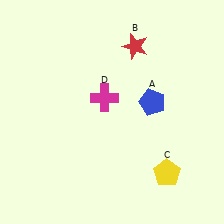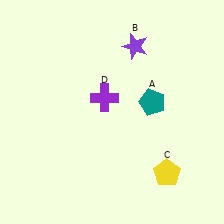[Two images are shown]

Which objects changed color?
A changed from blue to teal. B changed from red to purple. D changed from magenta to purple.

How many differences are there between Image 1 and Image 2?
There are 3 differences between the two images.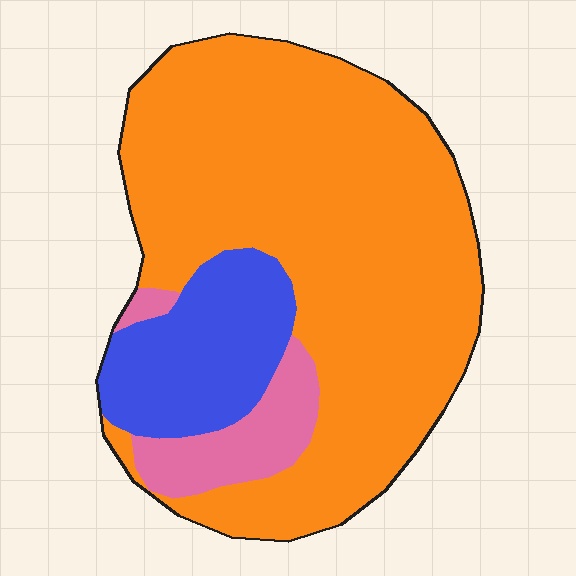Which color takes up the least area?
Pink, at roughly 10%.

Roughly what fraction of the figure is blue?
Blue takes up about one sixth (1/6) of the figure.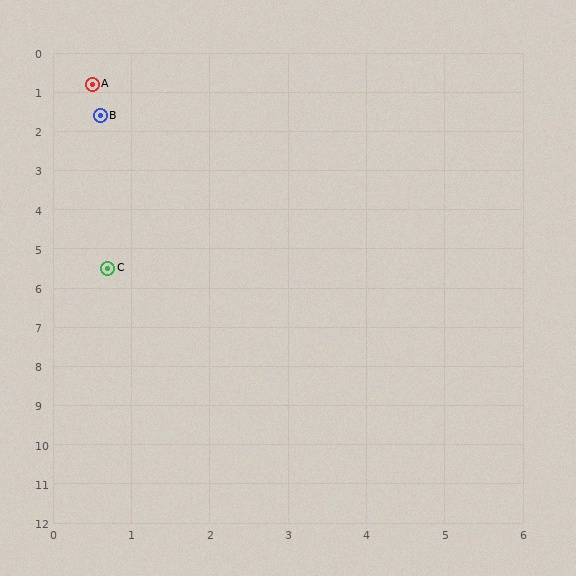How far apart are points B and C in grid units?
Points B and C are about 3.9 grid units apart.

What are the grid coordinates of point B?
Point B is at approximately (0.6, 1.6).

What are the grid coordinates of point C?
Point C is at approximately (0.7, 5.5).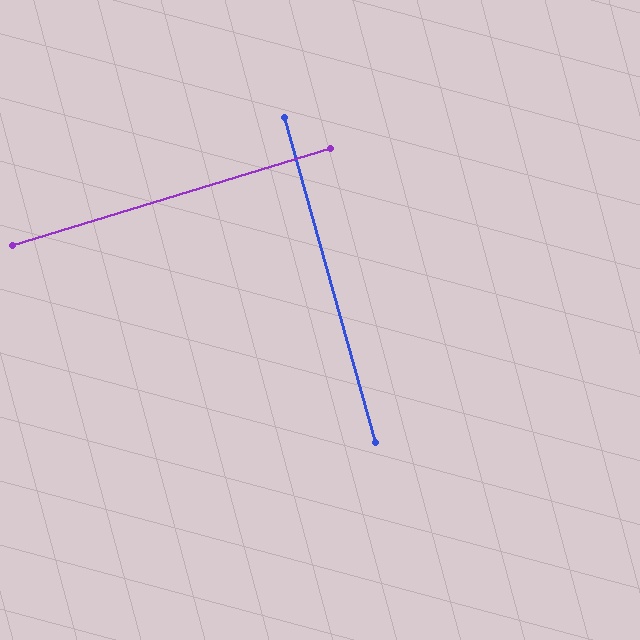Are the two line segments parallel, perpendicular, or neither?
Perpendicular — they meet at approximately 89°.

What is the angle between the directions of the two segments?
Approximately 89 degrees.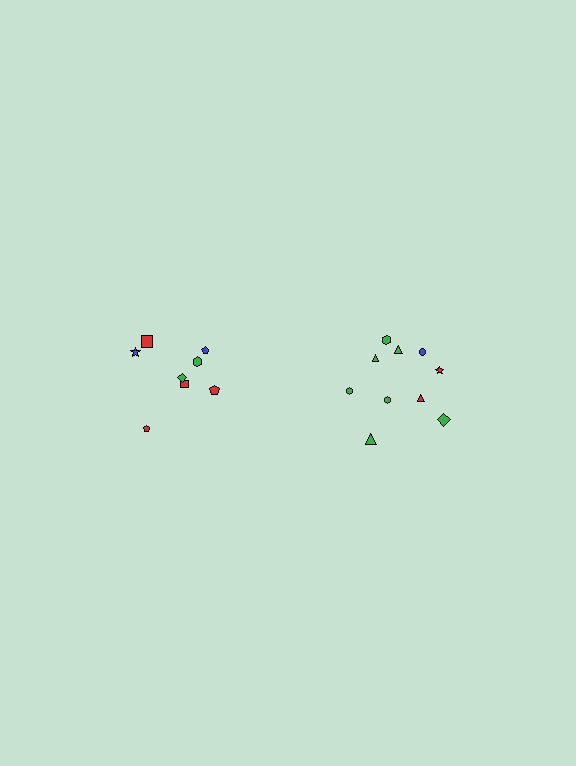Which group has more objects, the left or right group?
The right group.